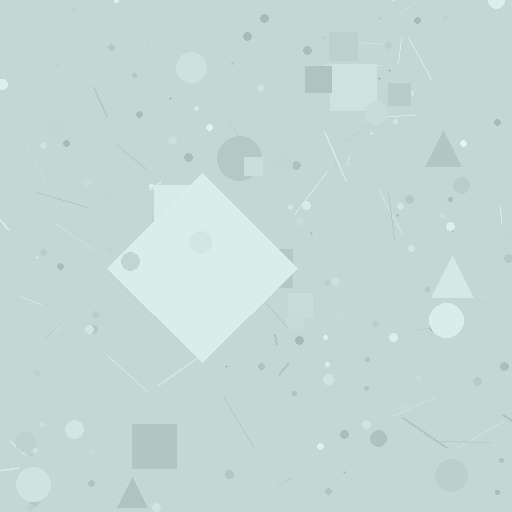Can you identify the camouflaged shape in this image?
The camouflaged shape is a diamond.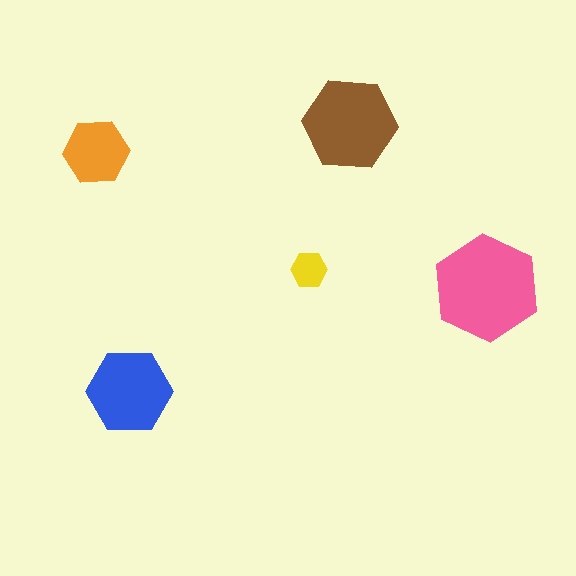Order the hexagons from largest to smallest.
the pink one, the brown one, the blue one, the orange one, the yellow one.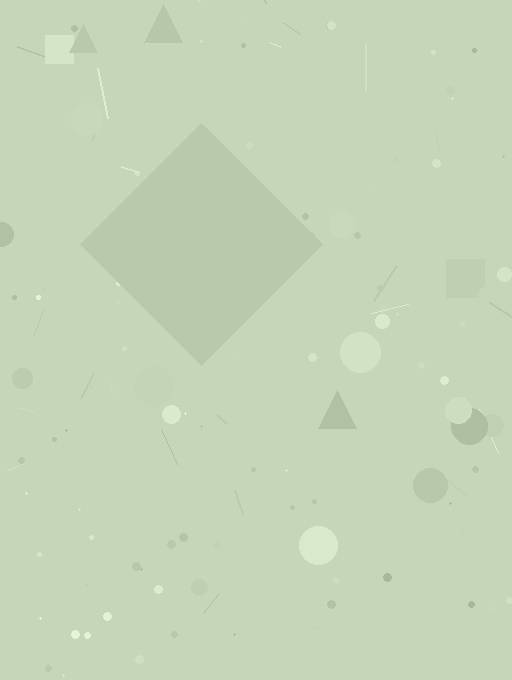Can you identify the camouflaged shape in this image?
The camouflaged shape is a diamond.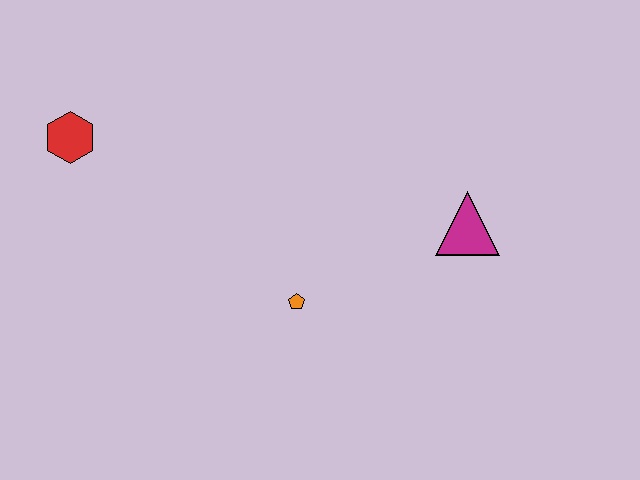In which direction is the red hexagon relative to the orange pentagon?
The red hexagon is to the left of the orange pentagon.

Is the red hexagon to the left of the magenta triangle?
Yes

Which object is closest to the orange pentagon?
The magenta triangle is closest to the orange pentagon.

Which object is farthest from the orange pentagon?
The red hexagon is farthest from the orange pentagon.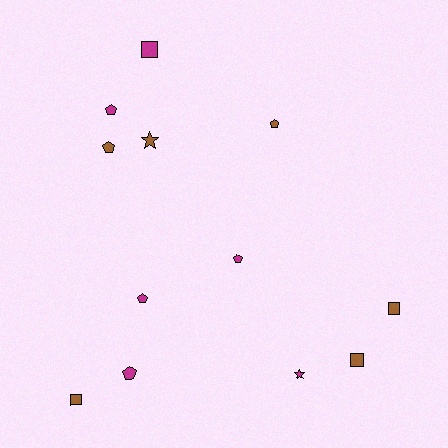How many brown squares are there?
There are 3 brown squares.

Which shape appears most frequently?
Pentagon, with 6 objects.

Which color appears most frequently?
Magenta, with 6 objects.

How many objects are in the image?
There are 12 objects.